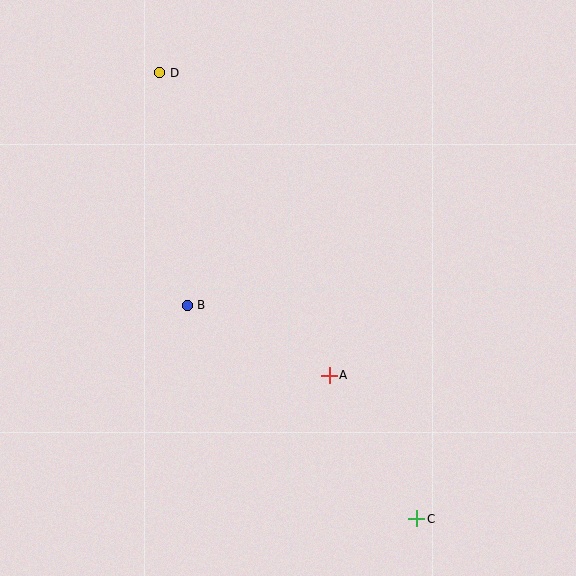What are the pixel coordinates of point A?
Point A is at (329, 375).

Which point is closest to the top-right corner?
Point D is closest to the top-right corner.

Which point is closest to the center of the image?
Point A at (329, 375) is closest to the center.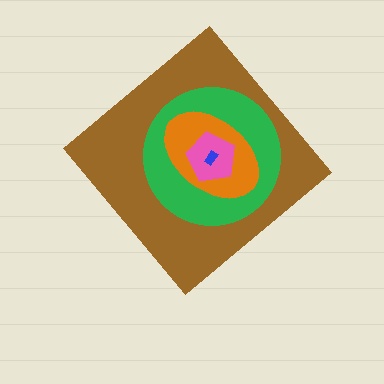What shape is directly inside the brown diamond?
The green circle.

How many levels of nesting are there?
5.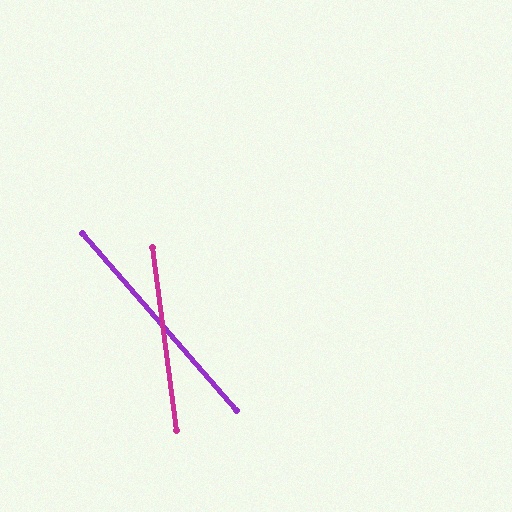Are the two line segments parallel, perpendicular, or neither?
Neither parallel nor perpendicular — they differ by about 34°.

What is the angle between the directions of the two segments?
Approximately 34 degrees.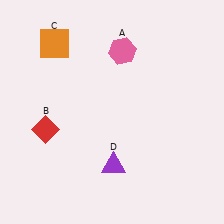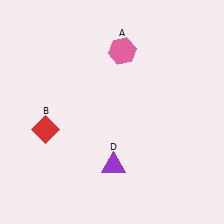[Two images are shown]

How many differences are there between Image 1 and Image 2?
There is 1 difference between the two images.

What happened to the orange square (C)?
The orange square (C) was removed in Image 2. It was in the top-left area of Image 1.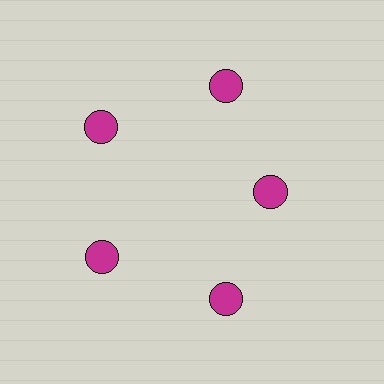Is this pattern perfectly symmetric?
No. The 5 magenta circles are arranged in a ring, but one element near the 3 o'clock position is pulled inward toward the center, breaking the 5-fold rotational symmetry.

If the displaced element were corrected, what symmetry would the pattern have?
It would have 5-fold rotational symmetry — the pattern would map onto itself every 72 degrees.